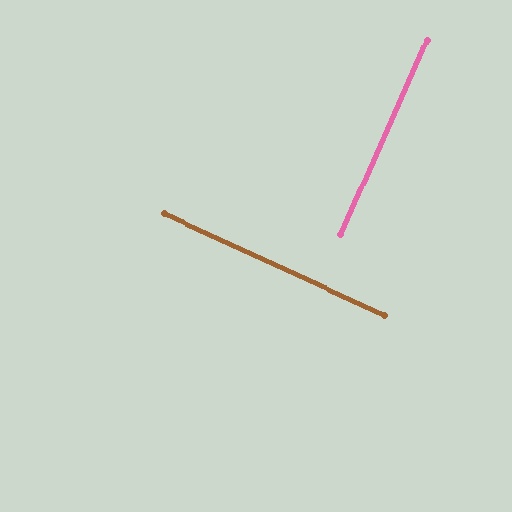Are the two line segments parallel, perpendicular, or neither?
Perpendicular — they meet at approximately 89°.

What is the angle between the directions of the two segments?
Approximately 89 degrees.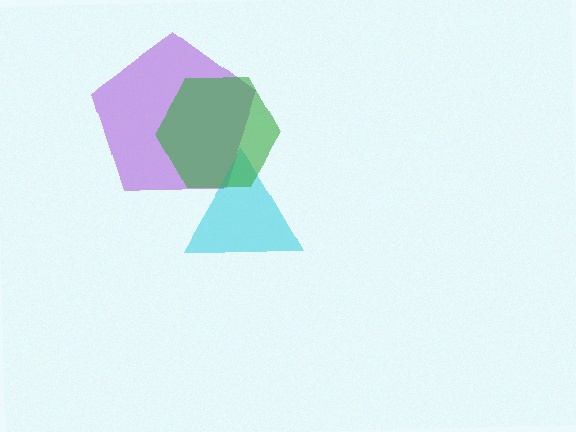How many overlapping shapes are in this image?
There are 3 overlapping shapes in the image.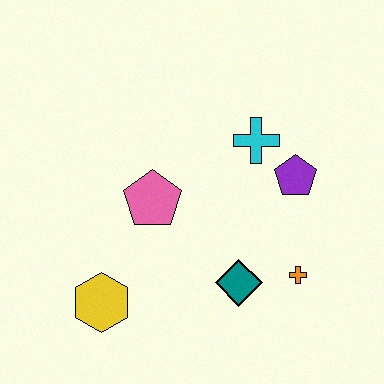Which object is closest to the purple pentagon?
The cyan cross is closest to the purple pentagon.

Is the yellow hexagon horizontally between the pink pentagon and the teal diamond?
No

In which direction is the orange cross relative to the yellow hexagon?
The orange cross is to the right of the yellow hexagon.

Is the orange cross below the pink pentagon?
Yes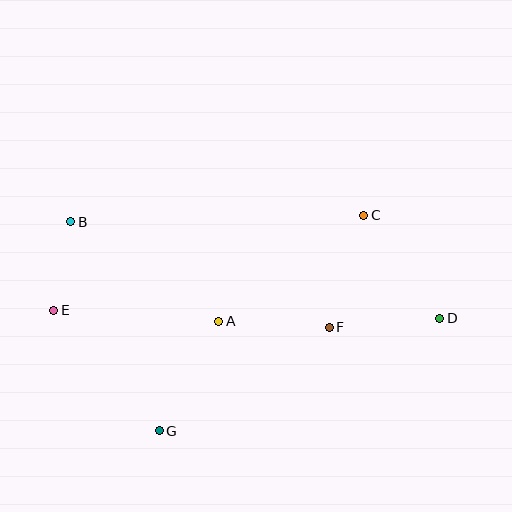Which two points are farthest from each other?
Points D and E are farthest from each other.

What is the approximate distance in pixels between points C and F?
The distance between C and F is approximately 117 pixels.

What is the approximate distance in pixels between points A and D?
The distance between A and D is approximately 221 pixels.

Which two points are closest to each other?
Points B and E are closest to each other.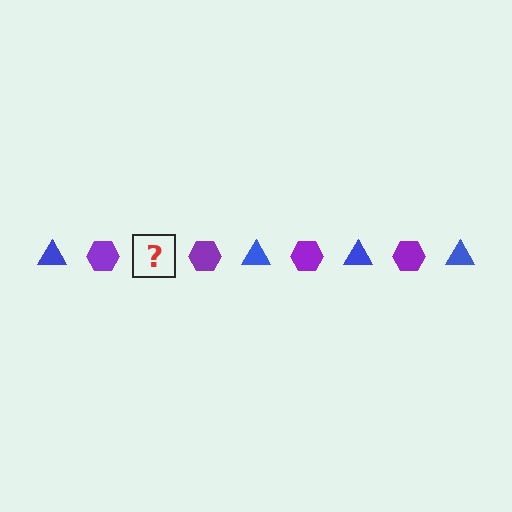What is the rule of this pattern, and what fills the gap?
The rule is that the pattern alternates between blue triangle and purple hexagon. The gap should be filled with a blue triangle.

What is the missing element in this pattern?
The missing element is a blue triangle.